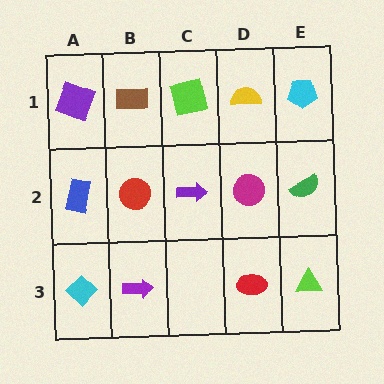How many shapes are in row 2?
5 shapes.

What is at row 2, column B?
A red circle.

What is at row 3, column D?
A red ellipse.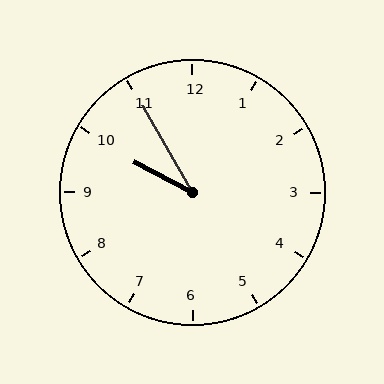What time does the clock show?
9:55.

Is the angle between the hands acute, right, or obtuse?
It is acute.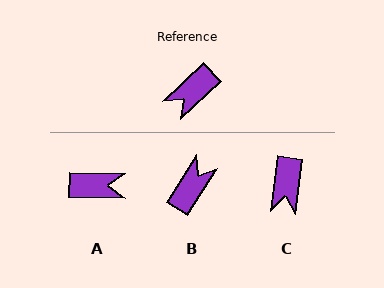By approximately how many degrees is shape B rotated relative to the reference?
Approximately 166 degrees clockwise.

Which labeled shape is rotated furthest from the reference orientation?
B, about 166 degrees away.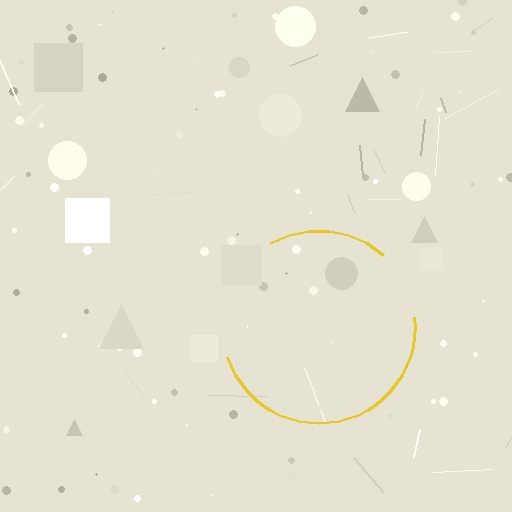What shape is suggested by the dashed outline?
The dashed outline suggests a circle.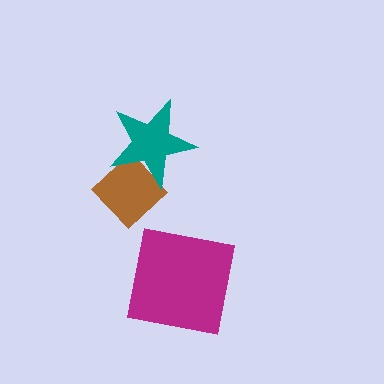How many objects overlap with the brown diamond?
1 object overlaps with the brown diamond.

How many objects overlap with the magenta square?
0 objects overlap with the magenta square.